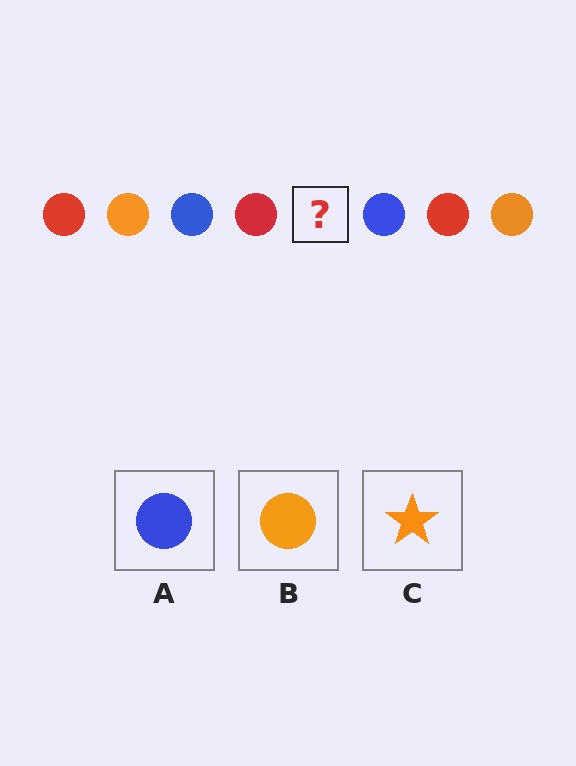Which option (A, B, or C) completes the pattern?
B.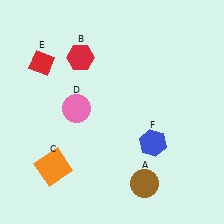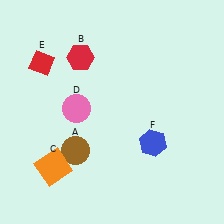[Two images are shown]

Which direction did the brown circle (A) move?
The brown circle (A) moved left.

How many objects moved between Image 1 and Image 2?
1 object moved between the two images.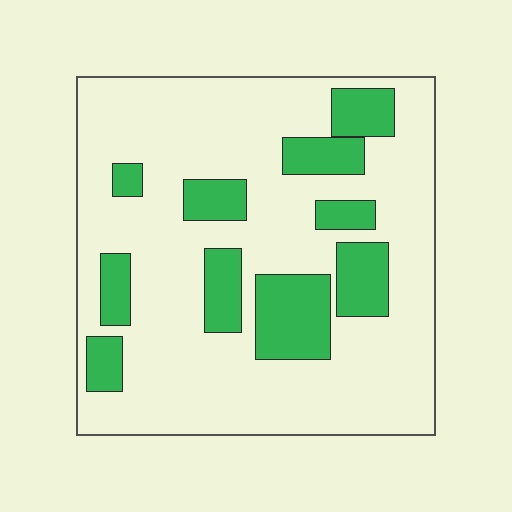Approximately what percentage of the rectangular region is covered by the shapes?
Approximately 25%.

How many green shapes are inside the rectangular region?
10.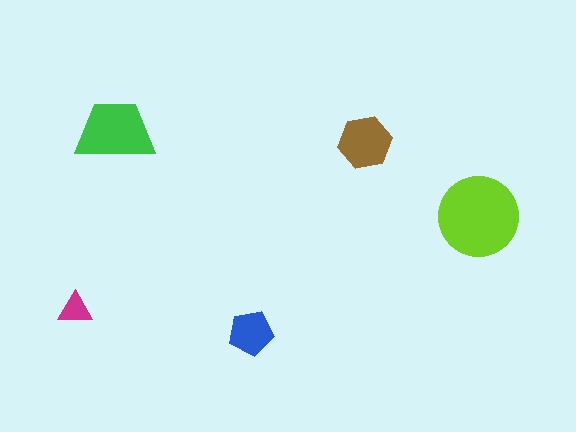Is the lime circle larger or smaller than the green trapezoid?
Larger.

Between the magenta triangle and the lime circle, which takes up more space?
The lime circle.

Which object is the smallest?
The magenta triangle.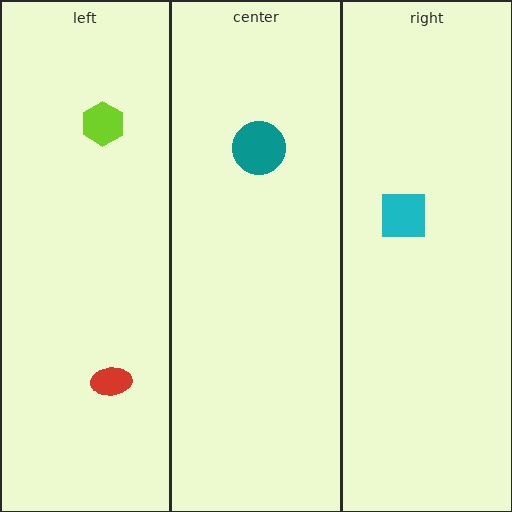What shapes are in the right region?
The cyan square.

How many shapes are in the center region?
1.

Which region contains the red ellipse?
The left region.